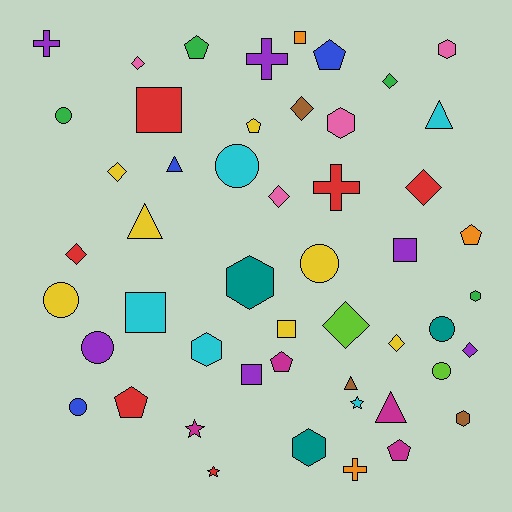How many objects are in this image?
There are 50 objects.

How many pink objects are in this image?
There are 4 pink objects.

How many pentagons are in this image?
There are 7 pentagons.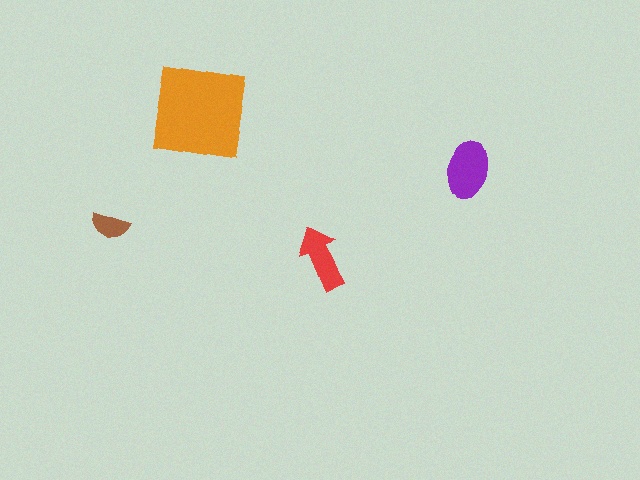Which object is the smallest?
The brown semicircle.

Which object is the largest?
The orange square.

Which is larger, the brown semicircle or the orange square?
The orange square.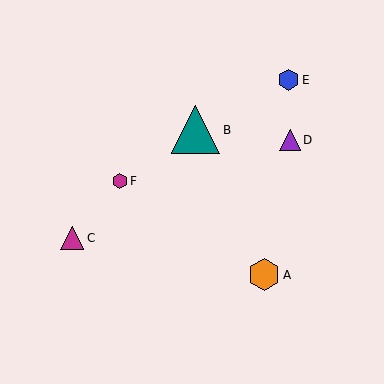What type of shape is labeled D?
Shape D is a purple triangle.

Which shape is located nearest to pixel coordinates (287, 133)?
The purple triangle (labeled D) at (290, 140) is nearest to that location.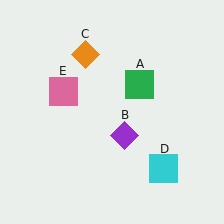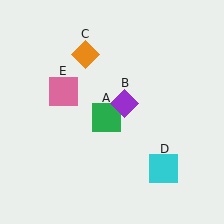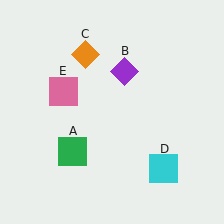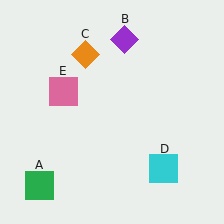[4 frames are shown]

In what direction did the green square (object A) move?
The green square (object A) moved down and to the left.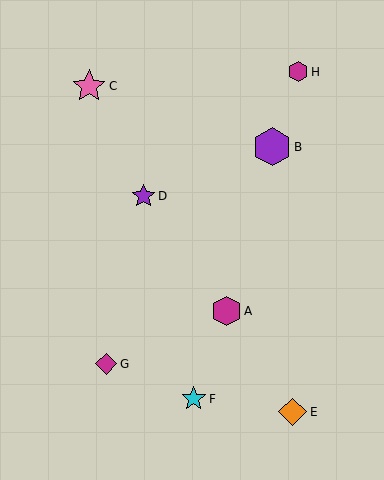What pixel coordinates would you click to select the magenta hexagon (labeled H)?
Click at (298, 72) to select the magenta hexagon H.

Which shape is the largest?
The purple hexagon (labeled B) is the largest.